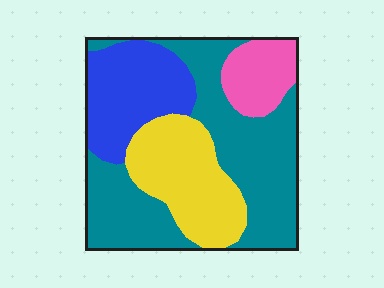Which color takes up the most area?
Teal, at roughly 45%.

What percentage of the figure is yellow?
Yellow covers roughly 20% of the figure.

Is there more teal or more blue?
Teal.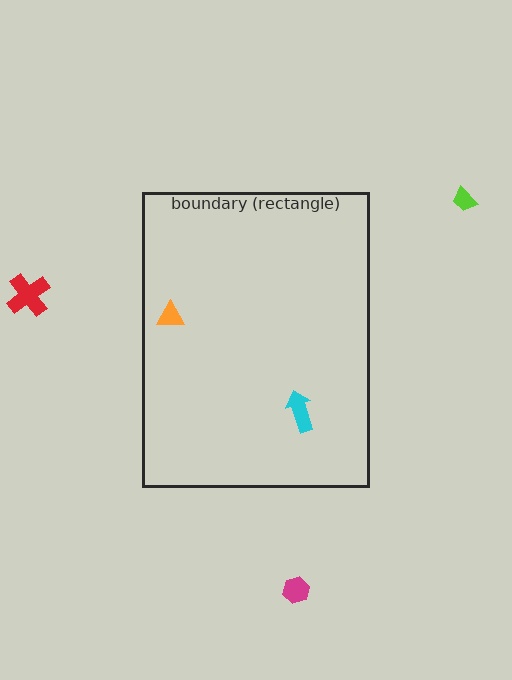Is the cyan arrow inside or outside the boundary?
Inside.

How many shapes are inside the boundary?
2 inside, 3 outside.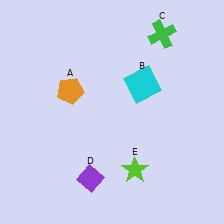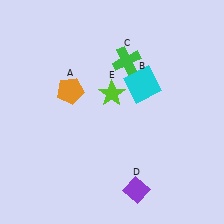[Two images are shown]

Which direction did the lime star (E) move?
The lime star (E) moved up.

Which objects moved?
The objects that moved are: the green cross (C), the purple diamond (D), the lime star (E).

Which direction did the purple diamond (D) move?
The purple diamond (D) moved right.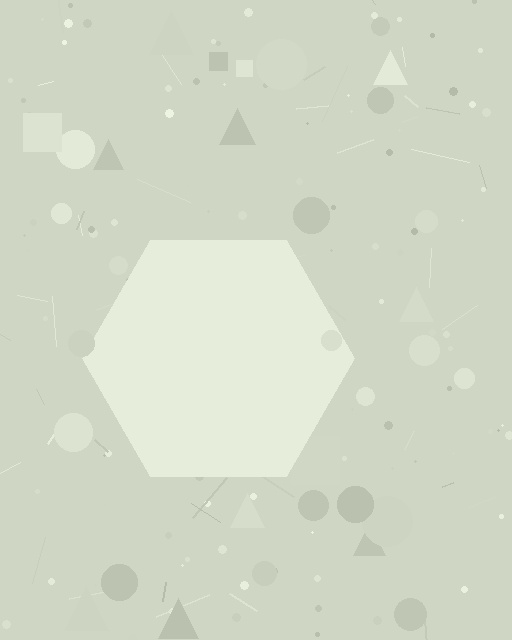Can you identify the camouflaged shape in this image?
The camouflaged shape is a hexagon.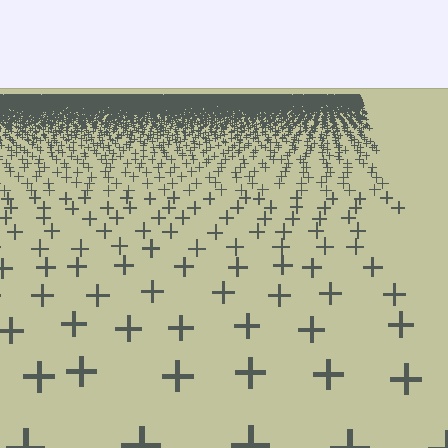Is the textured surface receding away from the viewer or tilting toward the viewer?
The surface is receding away from the viewer. Texture elements get smaller and denser toward the top.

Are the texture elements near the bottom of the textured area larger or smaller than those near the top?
Larger. Near the bottom, elements are closer to the viewer and appear at a bigger on-screen size.